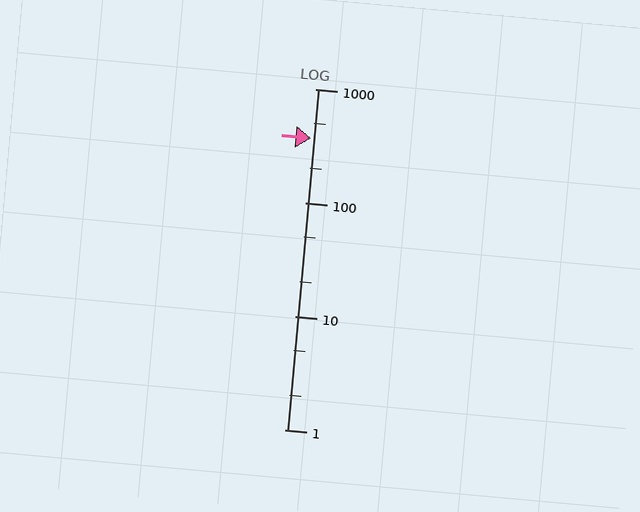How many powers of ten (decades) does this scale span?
The scale spans 3 decades, from 1 to 1000.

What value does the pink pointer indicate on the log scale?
The pointer indicates approximately 370.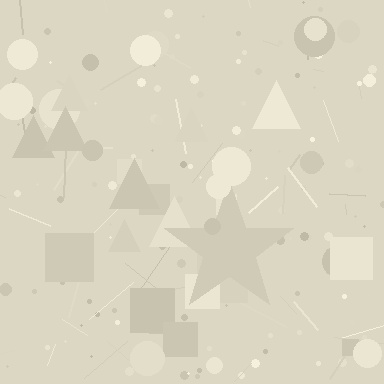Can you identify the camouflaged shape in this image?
The camouflaged shape is a star.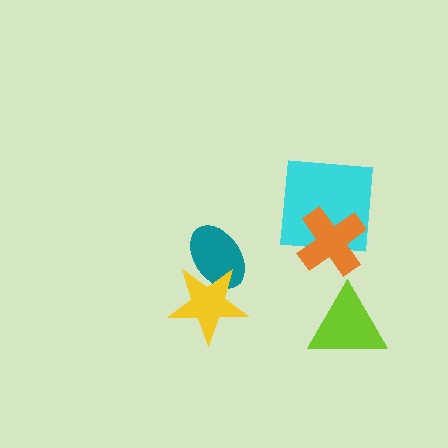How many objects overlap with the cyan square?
1 object overlaps with the cyan square.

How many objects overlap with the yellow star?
1 object overlaps with the yellow star.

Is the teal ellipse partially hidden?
Yes, it is partially covered by another shape.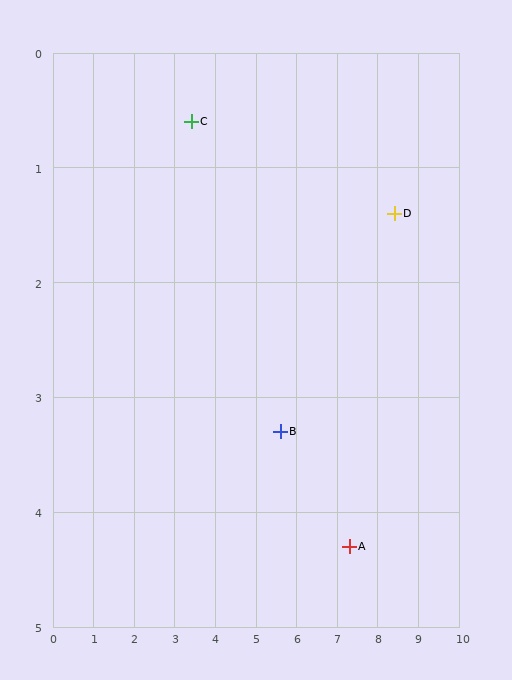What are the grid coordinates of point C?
Point C is at approximately (3.4, 0.6).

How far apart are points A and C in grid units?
Points A and C are about 5.4 grid units apart.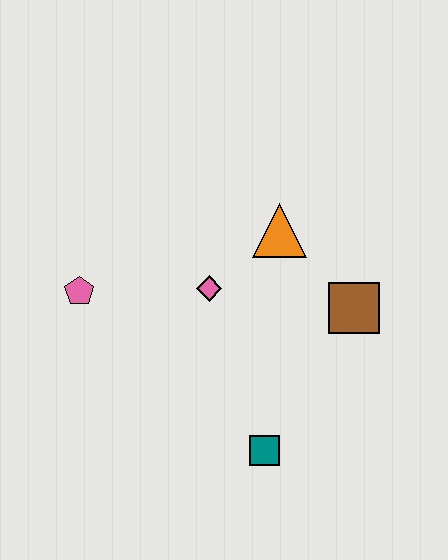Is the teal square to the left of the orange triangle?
Yes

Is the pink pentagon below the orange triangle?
Yes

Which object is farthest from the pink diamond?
The teal square is farthest from the pink diamond.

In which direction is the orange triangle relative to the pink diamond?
The orange triangle is to the right of the pink diamond.